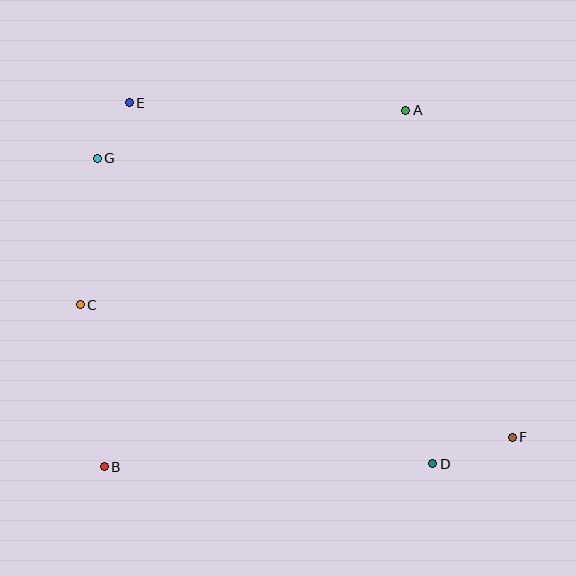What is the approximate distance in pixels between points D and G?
The distance between D and G is approximately 454 pixels.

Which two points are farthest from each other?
Points E and F are farthest from each other.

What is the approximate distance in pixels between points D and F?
The distance between D and F is approximately 84 pixels.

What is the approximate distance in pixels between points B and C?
The distance between B and C is approximately 164 pixels.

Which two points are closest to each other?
Points E and G are closest to each other.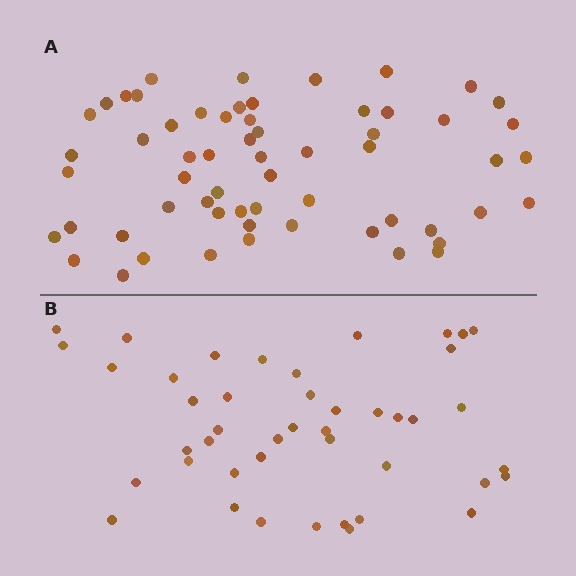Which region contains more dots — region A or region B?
Region A (the top region) has more dots.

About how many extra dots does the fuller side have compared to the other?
Region A has approximately 15 more dots than region B.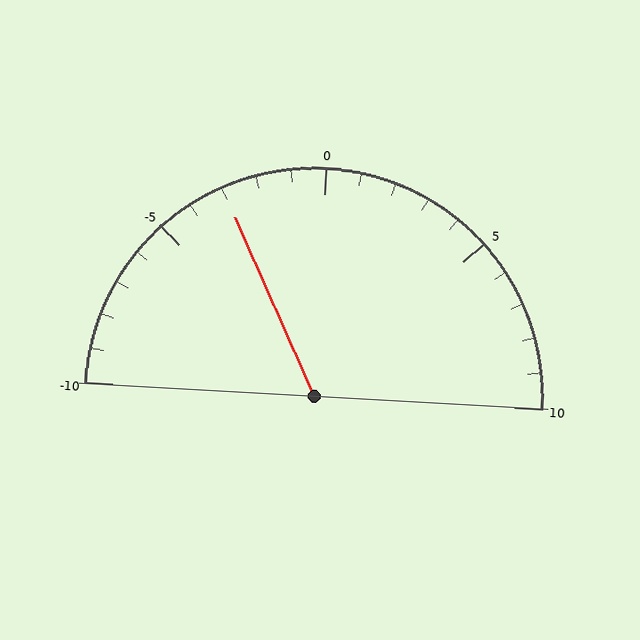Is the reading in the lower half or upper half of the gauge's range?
The reading is in the lower half of the range (-10 to 10).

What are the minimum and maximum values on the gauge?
The gauge ranges from -10 to 10.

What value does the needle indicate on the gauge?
The needle indicates approximately -3.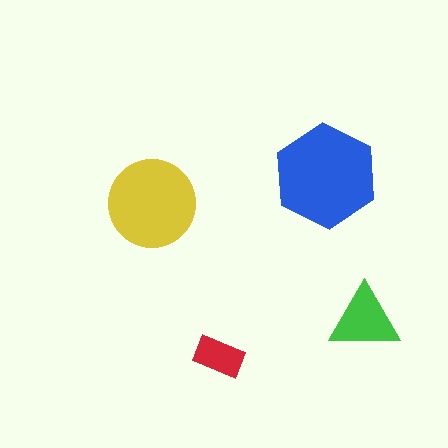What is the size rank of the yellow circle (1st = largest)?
2nd.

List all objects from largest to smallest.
The blue hexagon, the yellow circle, the green triangle, the red rectangle.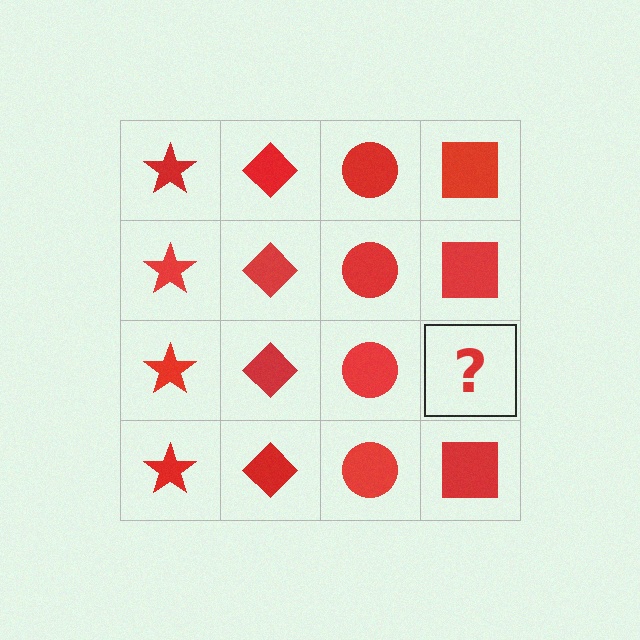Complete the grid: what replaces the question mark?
The question mark should be replaced with a red square.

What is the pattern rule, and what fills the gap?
The rule is that each column has a consistent shape. The gap should be filled with a red square.